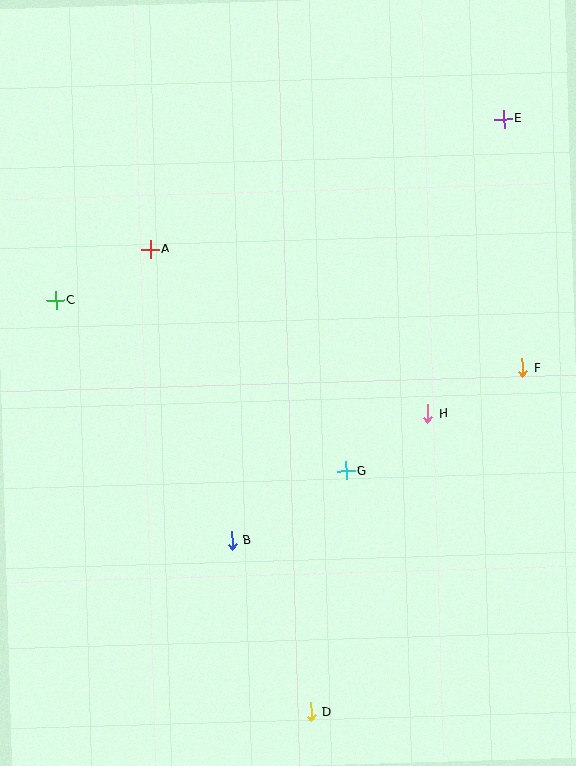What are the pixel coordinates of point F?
Point F is at (522, 368).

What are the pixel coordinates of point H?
Point H is at (428, 413).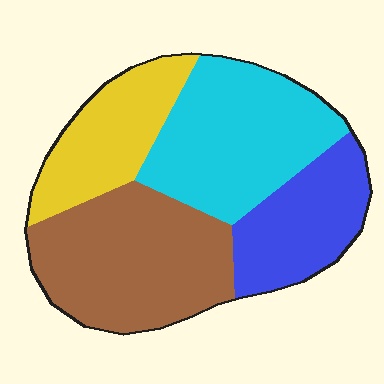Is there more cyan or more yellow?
Cyan.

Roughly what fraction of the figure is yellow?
Yellow covers around 20% of the figure.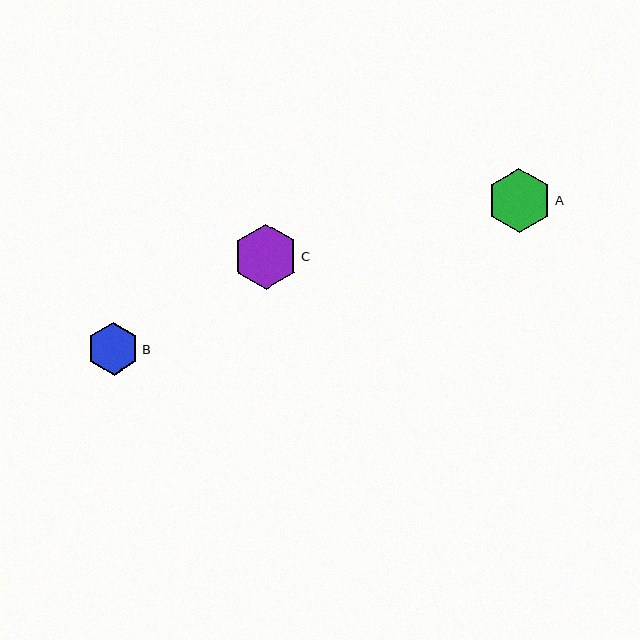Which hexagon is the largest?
Hexagon A is the largest with a size of approximately 65 pixels.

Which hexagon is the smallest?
Hexagon B is the smallest with a size of approximately 52 pixels.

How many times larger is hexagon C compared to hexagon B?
Hexagon C is approximately 1.2 times the size of hexagon B.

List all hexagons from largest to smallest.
From largest to smallest: A, C, B.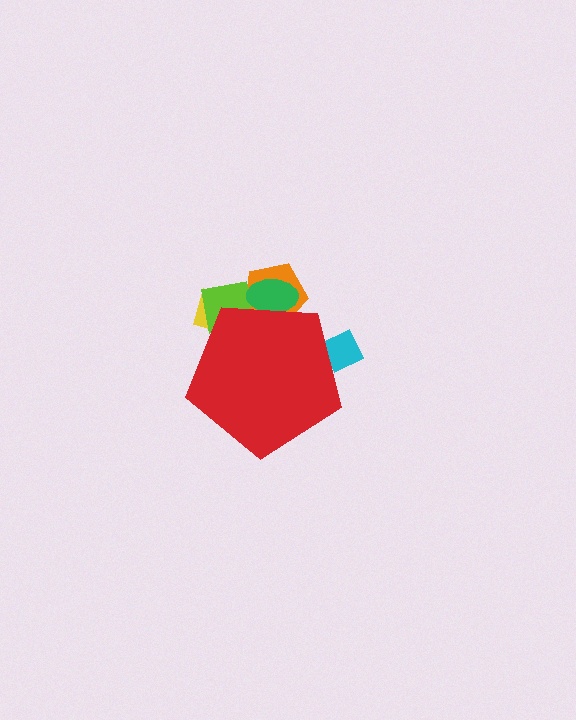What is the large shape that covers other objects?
A red pentagon.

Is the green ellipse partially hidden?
Yes, the green ellipse is partially hidden behind the red pentagon.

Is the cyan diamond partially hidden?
Yes, the cyan diamond is partially hidden behind the red pentagon.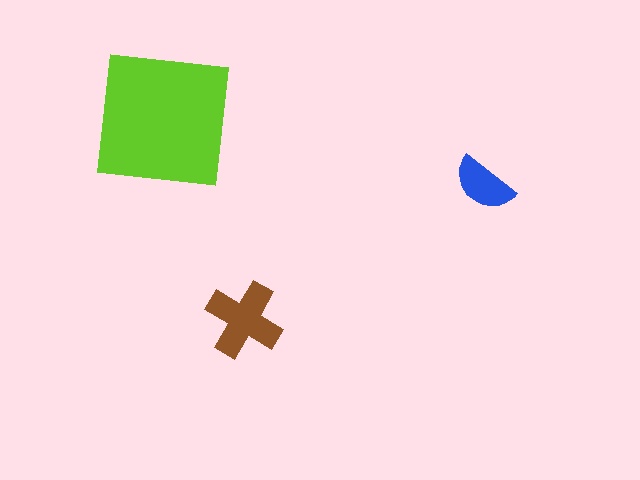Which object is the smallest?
The blue semicircle.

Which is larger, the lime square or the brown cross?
The lime square.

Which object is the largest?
The lime square.